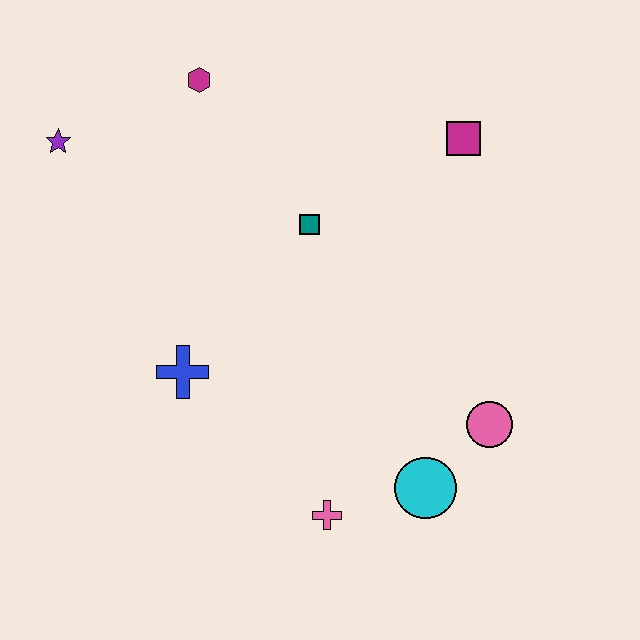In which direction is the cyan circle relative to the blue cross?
The cyan circle is to the right of the blue cross.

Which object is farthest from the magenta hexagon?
The cyan circle is farthest from the magenta hexagon.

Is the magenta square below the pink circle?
No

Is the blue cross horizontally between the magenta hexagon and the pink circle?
No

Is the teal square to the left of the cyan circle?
Yes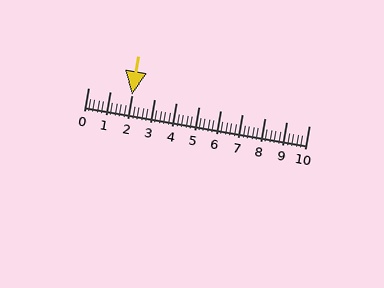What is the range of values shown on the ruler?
The ruler shows values from 0 to 10.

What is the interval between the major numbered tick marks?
The major tick marks are spaced 1 units apart.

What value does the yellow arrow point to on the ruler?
The yellow arrow points to approximately 2.0.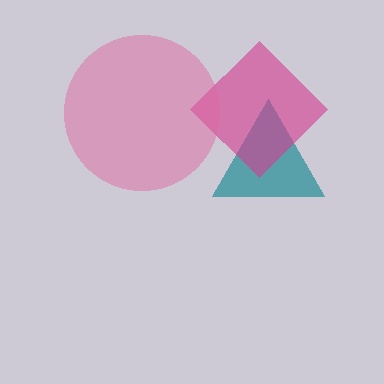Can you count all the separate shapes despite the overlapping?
Yes, there are 3 separate shapes.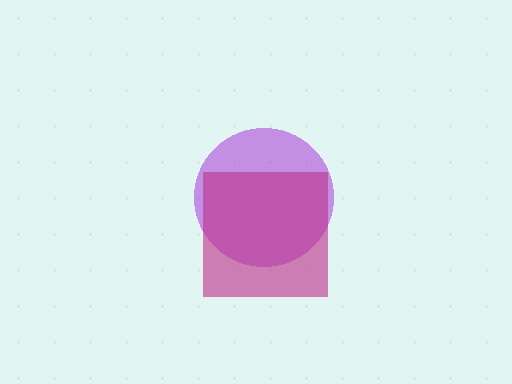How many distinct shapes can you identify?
There are 2 distinct shapes: a purple circle, a magenta square.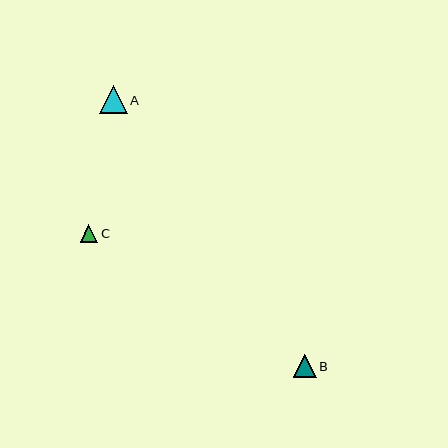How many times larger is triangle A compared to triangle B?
Triangle A is approximately 1.2 times the size of triangle B.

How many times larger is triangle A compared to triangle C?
Triangle A is approximately 1.5 times the size of triangle C.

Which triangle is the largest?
Triangle A is the largest with a size of approximately 28 pixels.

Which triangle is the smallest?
Triangle C is the smallest with a size of approximately 18 pixels.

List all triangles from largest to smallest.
From largest to smallest: A, B, C.